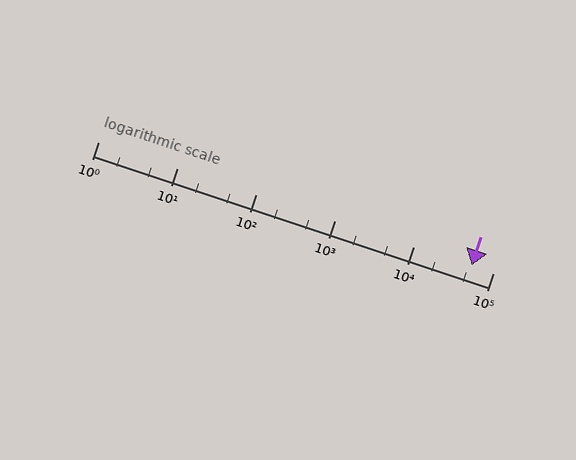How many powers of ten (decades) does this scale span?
The scale spans 5 decades, from 1 to 100000.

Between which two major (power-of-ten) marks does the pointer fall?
The pointer is between 10000 and 100000.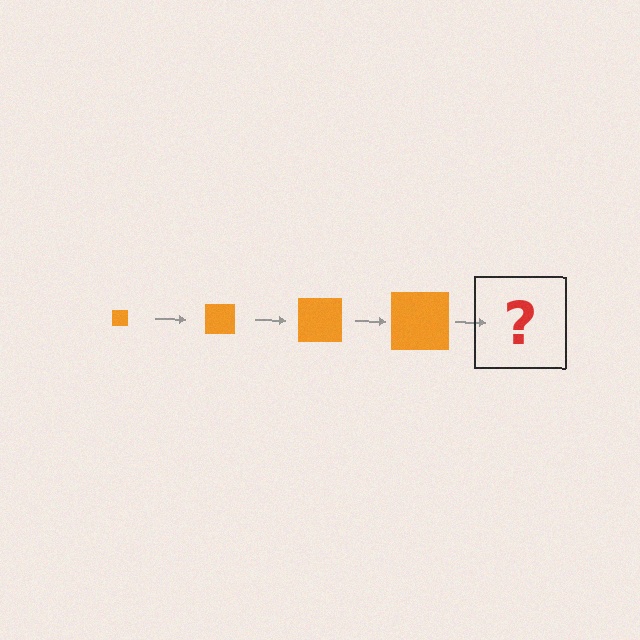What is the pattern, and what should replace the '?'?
The pattern is that the square gets progressively larger each step. The '?' should be an orange square, larger than the previous one.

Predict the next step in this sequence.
The next step is an orange square, larger than the previous one.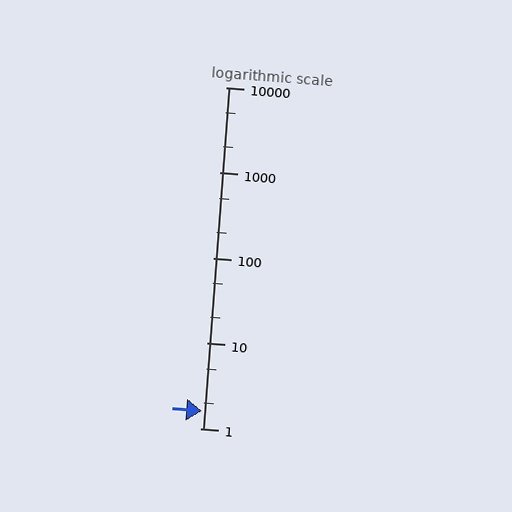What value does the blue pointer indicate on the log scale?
The pointer indicates approximately 1.6.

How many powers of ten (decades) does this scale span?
The scale spans 4 decades, from 1 to 10000.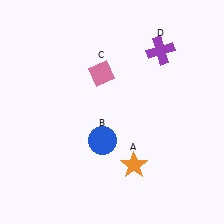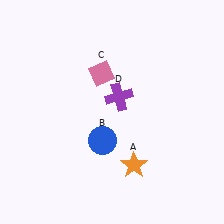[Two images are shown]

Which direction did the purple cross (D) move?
The purple cross (D) moved down.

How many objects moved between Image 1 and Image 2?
1 object moved between the two images.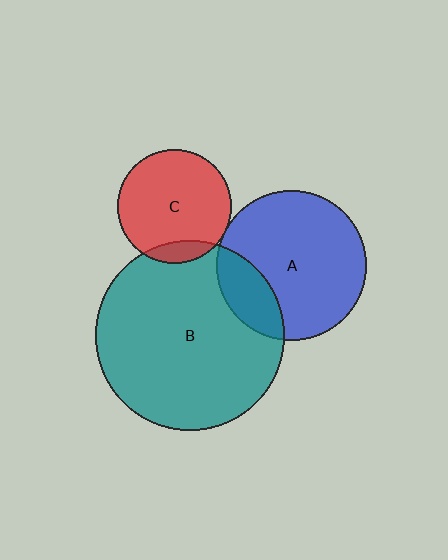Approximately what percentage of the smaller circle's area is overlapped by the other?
Approximately 20%.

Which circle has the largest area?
Circle B (teal).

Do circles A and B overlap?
Yes.